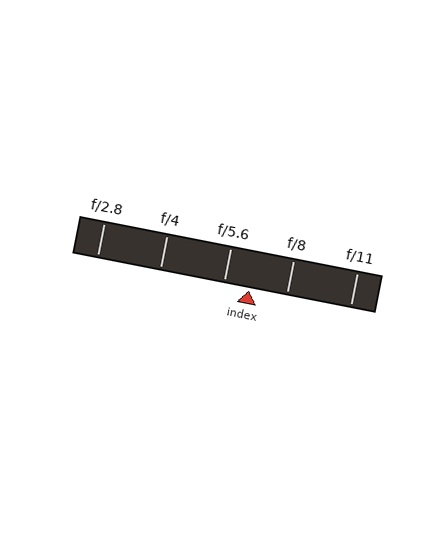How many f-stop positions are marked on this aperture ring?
There are 5 f-stop positions marked.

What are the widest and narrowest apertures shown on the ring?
The widest aperture shown is f/2.8 and the narrowest is f/11.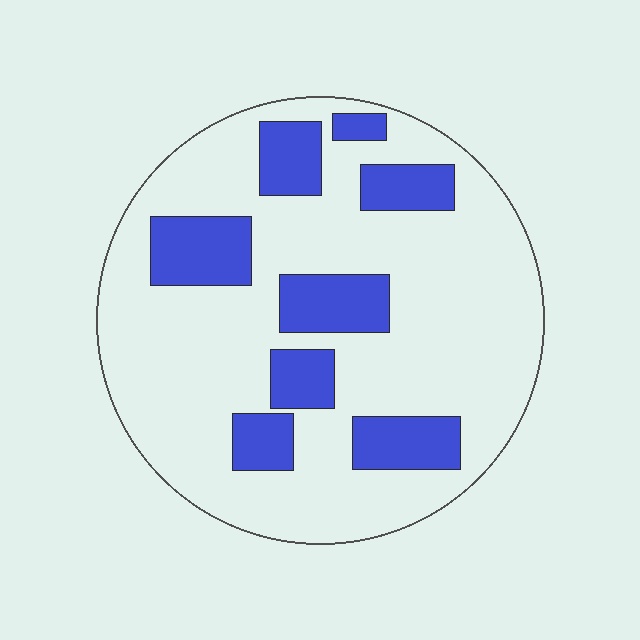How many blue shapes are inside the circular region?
8.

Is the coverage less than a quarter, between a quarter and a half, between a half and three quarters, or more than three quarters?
Less than a quarter.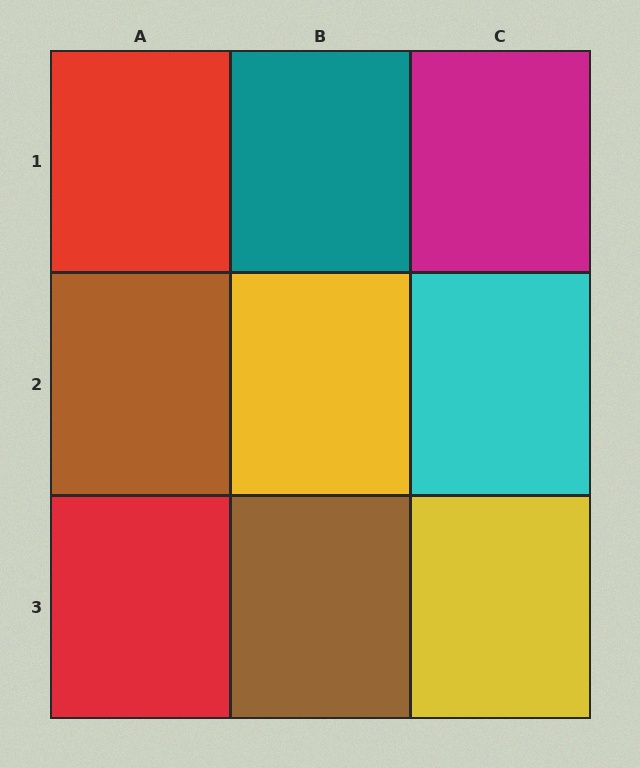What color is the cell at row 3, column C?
Yellow.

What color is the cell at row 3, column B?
Brown.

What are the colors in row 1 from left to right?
Red, teal, magenta.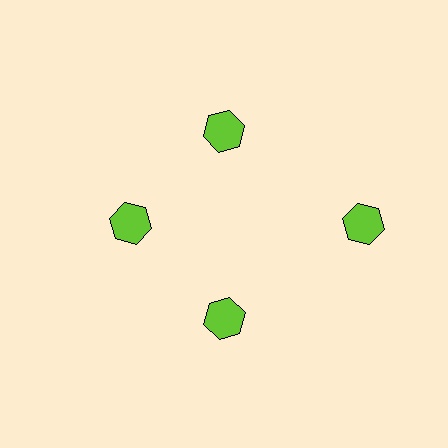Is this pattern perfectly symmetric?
No. The 4 lime hexagons are arranged in a ring, but one element near the 3 o'clock position is pushed outward from the center, breaking the 4-fold rotational symmetry.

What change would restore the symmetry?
The symmetry would be restored by moving it inward, back onto the ring so that all 4 hexagons sit at equal angles and equal distance from the center.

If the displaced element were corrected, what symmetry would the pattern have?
It would have 4-fold rotational symmetry — the pattern would map onto itself every 90 degrees.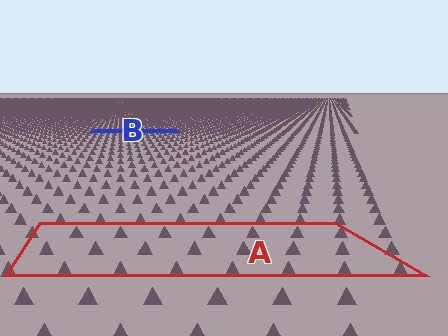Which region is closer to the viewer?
Region A is closer. The texture elements there are larger and more spread out.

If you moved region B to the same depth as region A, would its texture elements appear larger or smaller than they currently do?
They would appear larger. At a closer depth, the same texture elements are projected at a bigger on-screen size.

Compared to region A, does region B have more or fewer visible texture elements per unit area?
Region B has more texture elements per unit area — they are packed more densely because it is farther away.